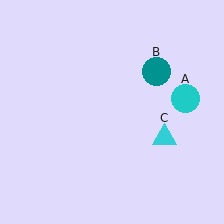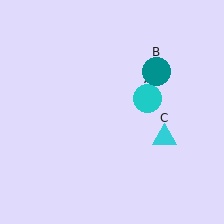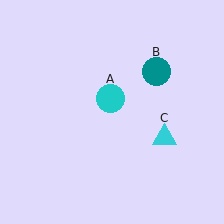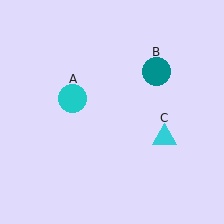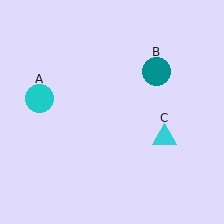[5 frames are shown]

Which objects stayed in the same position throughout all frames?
Teal circle (object B) and cyan triangle (object C) remained stationary.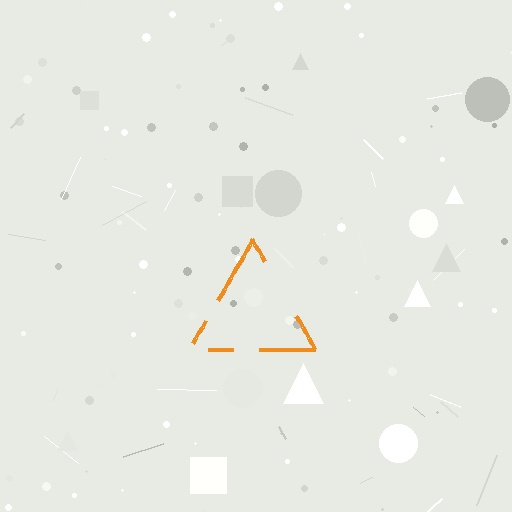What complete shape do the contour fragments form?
The contour fragments form a triangle.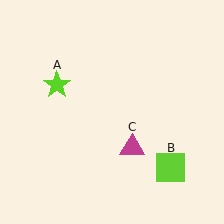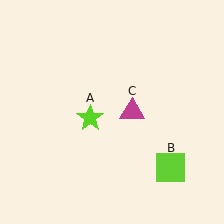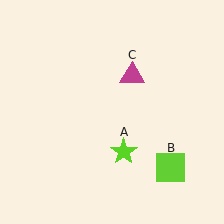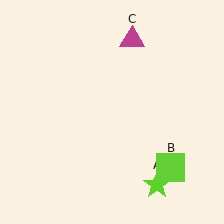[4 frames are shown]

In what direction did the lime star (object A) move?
The lime star (object A) moved down and to the right.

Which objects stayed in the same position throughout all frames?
Lime square (object B) remained stationary.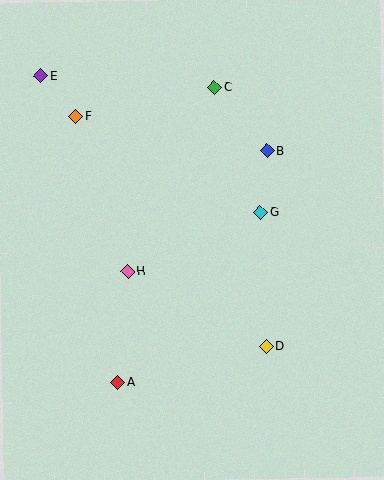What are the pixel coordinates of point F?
Point F is at (76, 116).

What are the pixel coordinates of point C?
Point C is at (214, 88).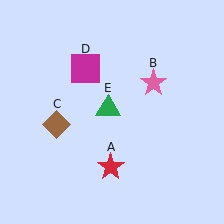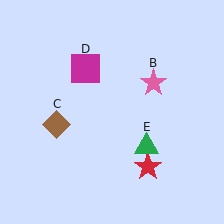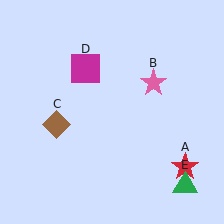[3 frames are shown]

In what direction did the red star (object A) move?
The red star (object A) moved right.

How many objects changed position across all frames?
2 objects changed position: red star (object A), green triangle (object E).